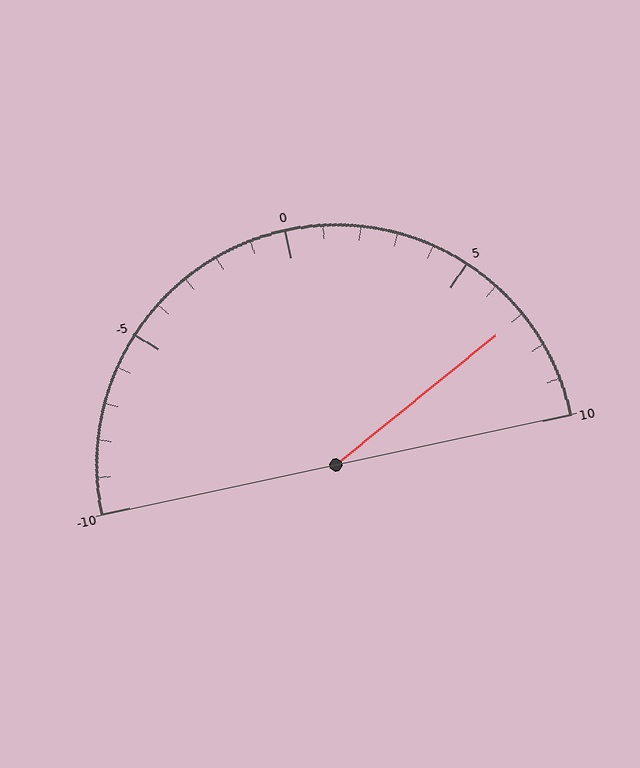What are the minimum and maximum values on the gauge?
The gauge ranges from -10 to 10.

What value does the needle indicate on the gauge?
The needle indicates approximately 7.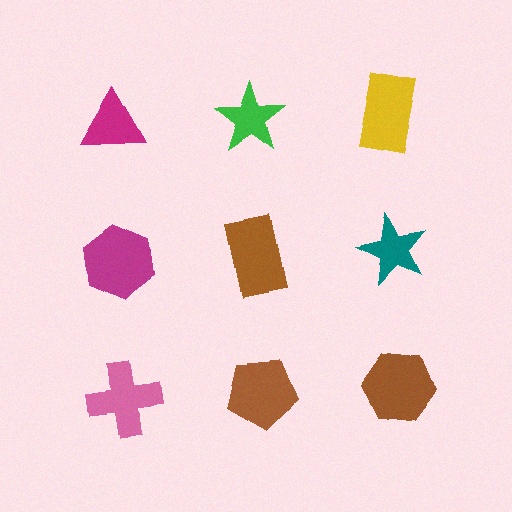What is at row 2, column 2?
A brown rectangle.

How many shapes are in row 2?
3 shapes.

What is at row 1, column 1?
A magenta triangle.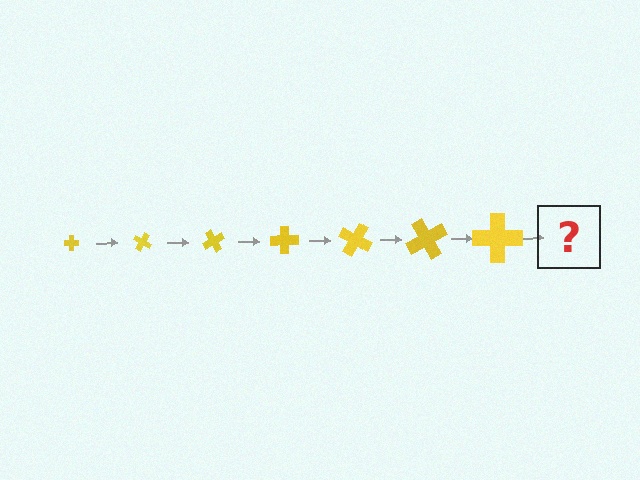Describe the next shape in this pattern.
It should be a cross, larger than the previous one and rotated 210 degrees from the start.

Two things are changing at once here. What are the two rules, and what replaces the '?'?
The two rules are that the cross grows larger each step and it rotates 30 degrees each step. The '?' should be a cross, larger than the previous one and rotated 210 degrees from the start.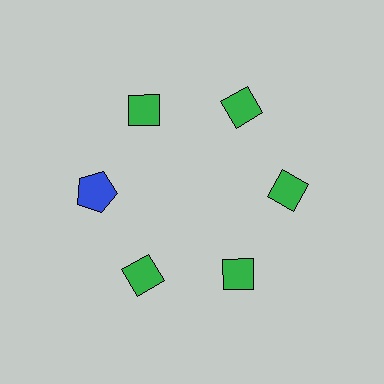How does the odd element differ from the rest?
It differs in both color (blue instead of green) and shape (pentagon instead of diamond).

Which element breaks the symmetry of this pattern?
The blue pentagon at roughly the 9 o'clock position breaks the symmetry. All other shapes are green diamonds.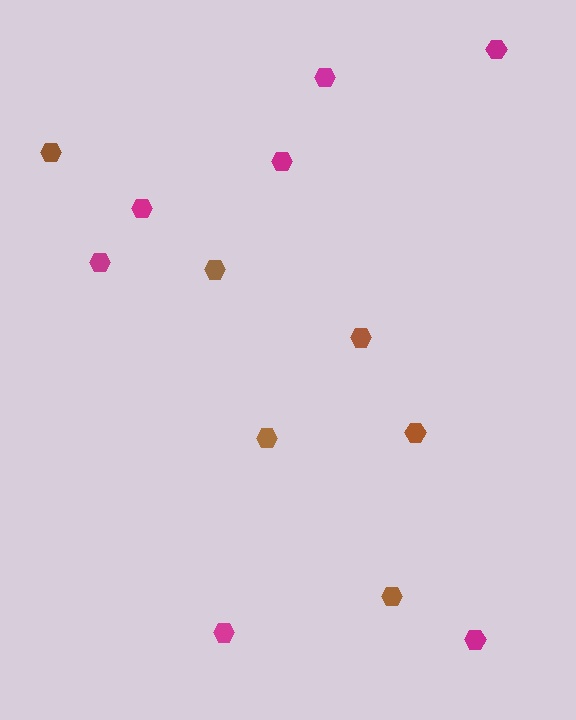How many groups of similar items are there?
There are 2 groups: one group of magenta hexagons (7) and one group of brown hexagons (6).